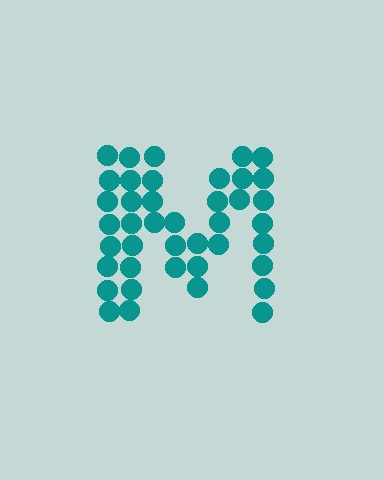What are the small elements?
The small elements are circles.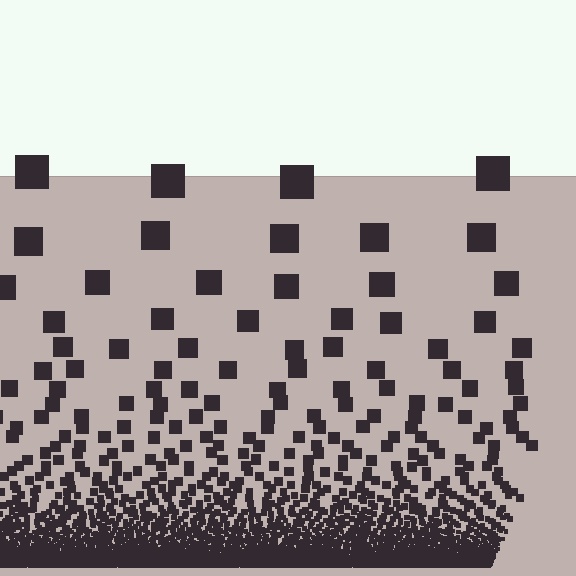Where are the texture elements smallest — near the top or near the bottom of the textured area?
Near the bottom.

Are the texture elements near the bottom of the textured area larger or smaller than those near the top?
Smaller. The gradient is inverted — elements near the bottom are smaller and denser.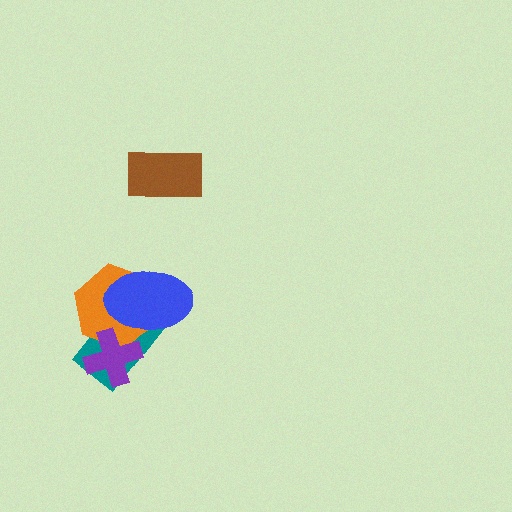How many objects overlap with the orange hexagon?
3 objects overlap with the orange hexagon.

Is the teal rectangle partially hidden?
Yes, it is partially covered by another shape.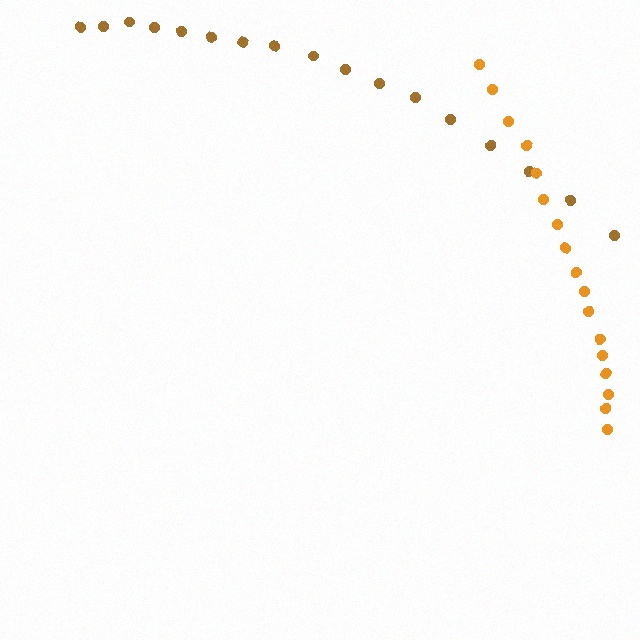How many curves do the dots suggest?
There are 2 distinct paths.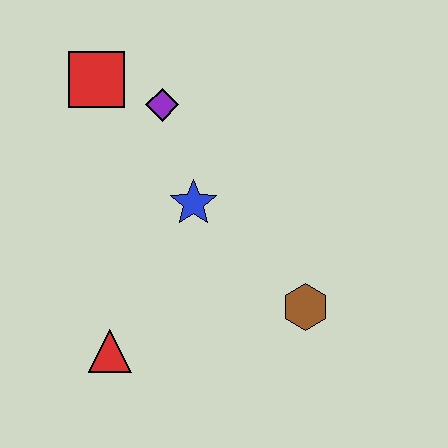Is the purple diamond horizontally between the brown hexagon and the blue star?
No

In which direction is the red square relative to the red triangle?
The red square is above the red triangle.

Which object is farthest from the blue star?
The red triangle is farthest from the blue star.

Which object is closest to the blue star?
The purple diamond is closest to the blue star.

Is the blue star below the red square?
Yes